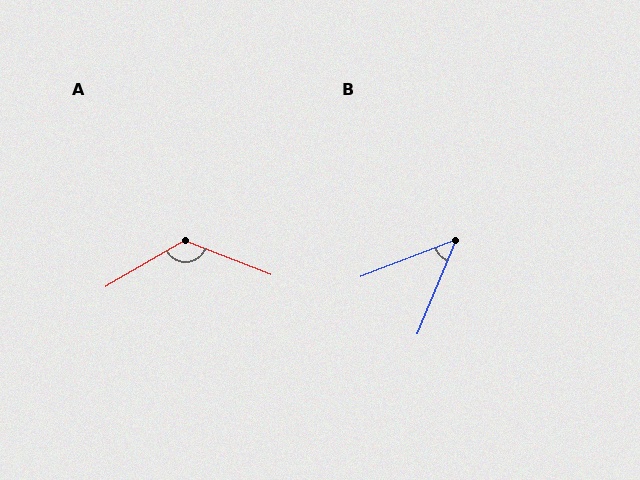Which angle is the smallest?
B, at approximately 46 degrees.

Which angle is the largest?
A, at approximately 128 degrees.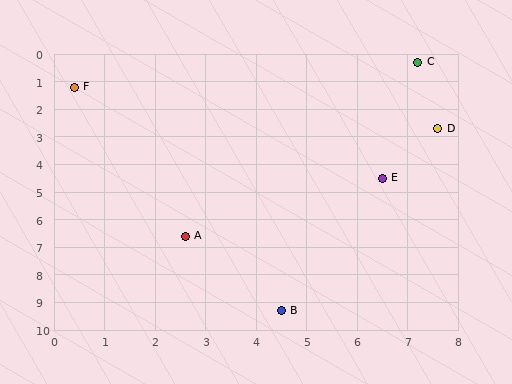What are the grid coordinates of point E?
Point E is at approximately (6.5, 4.5).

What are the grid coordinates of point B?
Point B is at approximately (4.5, 9.3).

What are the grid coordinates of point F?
Point F is at approximately (0.4, 1.2).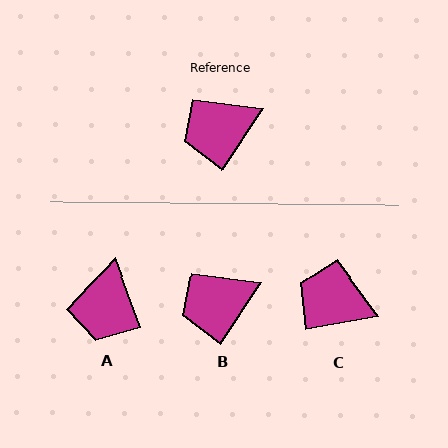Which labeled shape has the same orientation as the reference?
B.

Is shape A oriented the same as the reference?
No, it is off by about 54 degrees.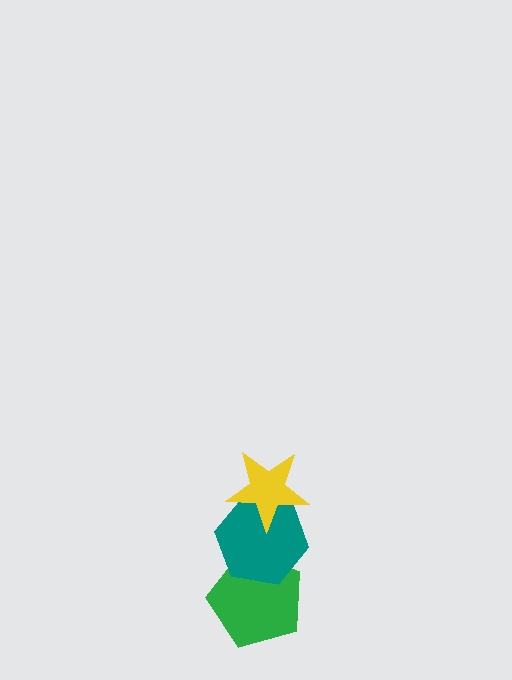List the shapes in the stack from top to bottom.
From top to bottom: the yellow star, the teal hexagon, the green pentagon.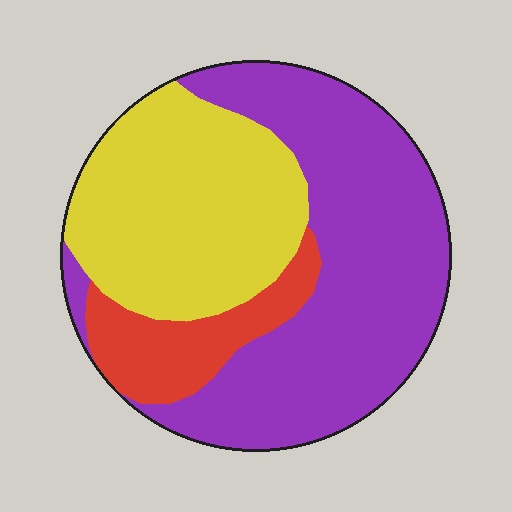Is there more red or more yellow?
Yellow.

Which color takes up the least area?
Red, at roughly 15%.